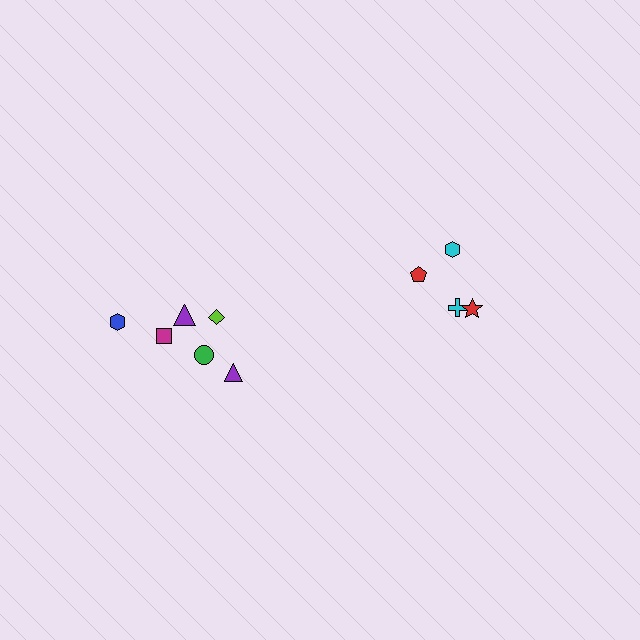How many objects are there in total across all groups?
There are 10 objects.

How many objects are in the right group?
There are 4 objects.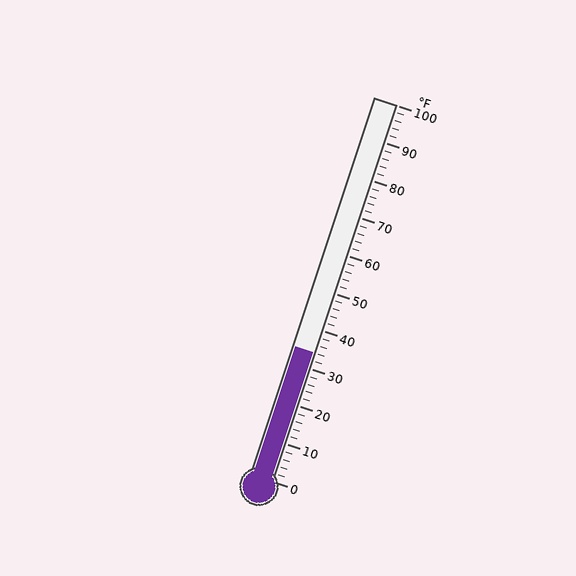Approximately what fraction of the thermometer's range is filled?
The thermometer is filled to approximately 35% of its range.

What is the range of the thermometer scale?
The thermometer scale ranges from 0°F to 100°F.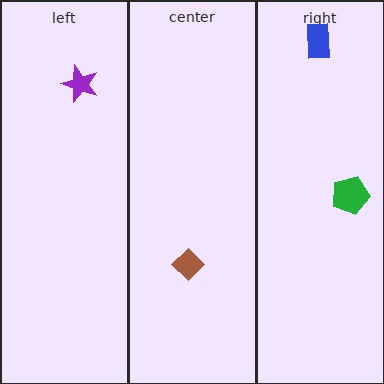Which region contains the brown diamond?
The center region.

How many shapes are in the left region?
1.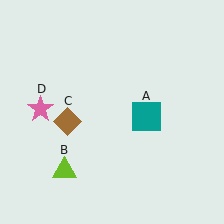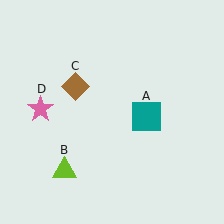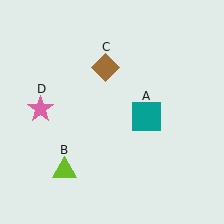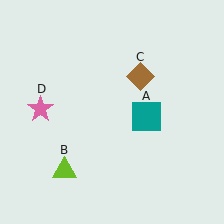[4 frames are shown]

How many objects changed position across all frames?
1 object changed position: brown diamond (object C).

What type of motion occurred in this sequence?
The brown diamond (object C) rotated clockwise around the center of the scene.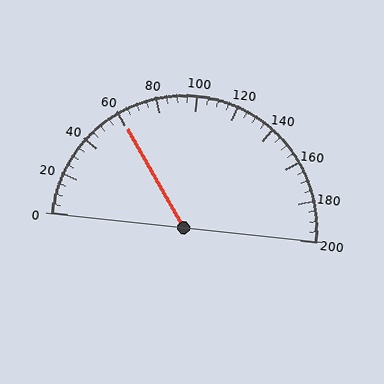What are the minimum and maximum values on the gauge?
The gauge ranges from 0 to 200.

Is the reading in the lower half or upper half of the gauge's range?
The reading is in the lower half of the range (0 to 200).